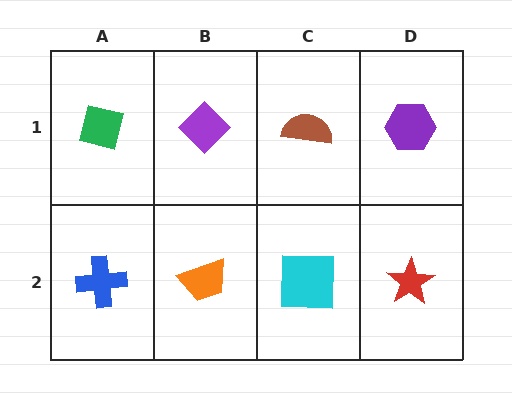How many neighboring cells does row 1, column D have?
2.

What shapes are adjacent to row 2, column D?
A purple hexagon (row 1, column D), a cyan square (row 2, column C).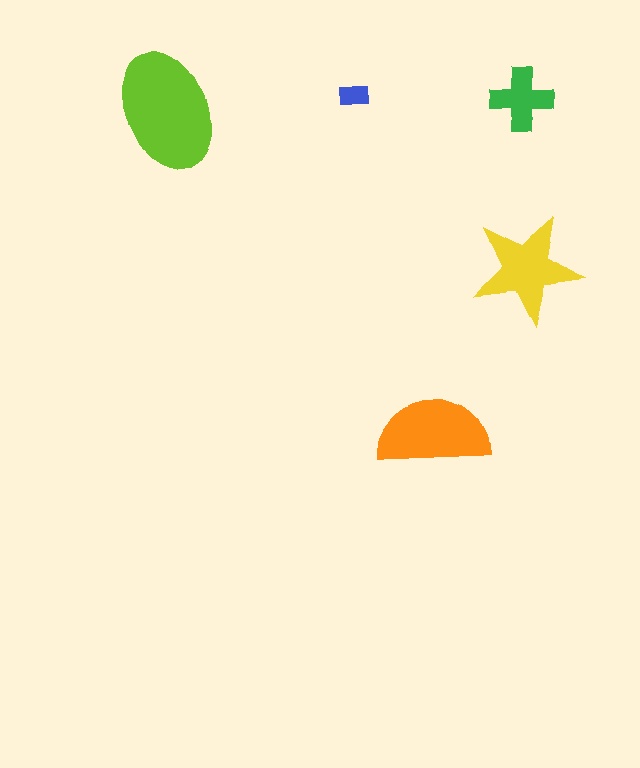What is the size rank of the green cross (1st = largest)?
4th.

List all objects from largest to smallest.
The lime ellipse, the orange semicircle, the yellow star, the green cross, the blue rectangle.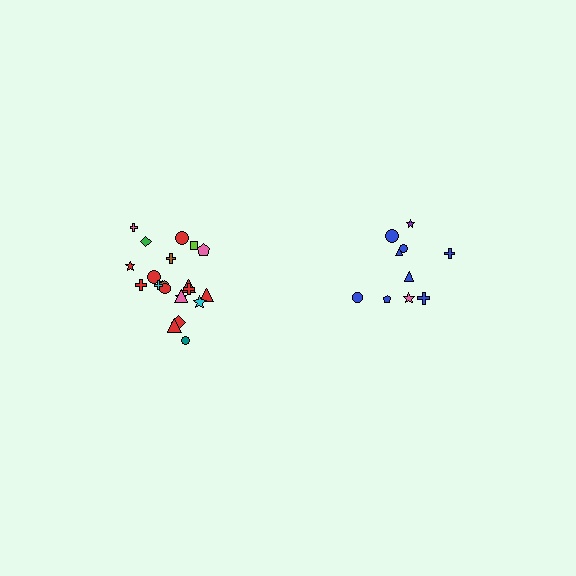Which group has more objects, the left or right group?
The left group.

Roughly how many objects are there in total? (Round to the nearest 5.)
Roughly 30 objects in total.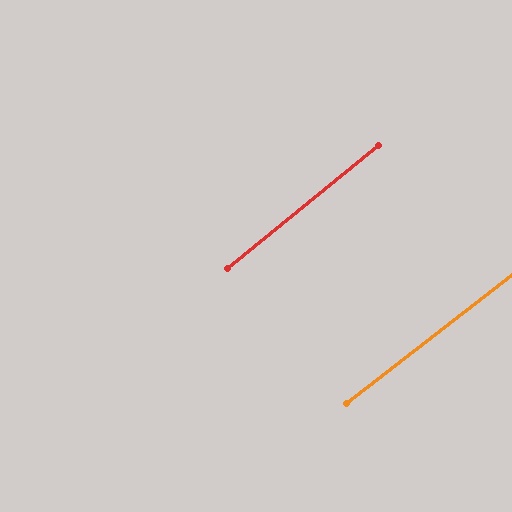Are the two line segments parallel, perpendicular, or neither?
Parallel — their directions differ by only 1.3°.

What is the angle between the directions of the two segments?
Approximately 1 degree.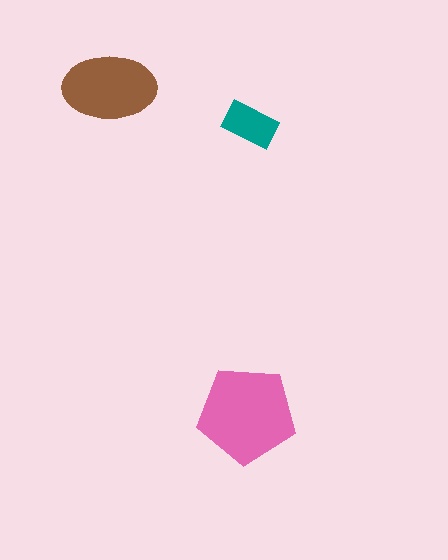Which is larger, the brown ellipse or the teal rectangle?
The brown ellipse.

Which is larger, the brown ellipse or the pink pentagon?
The pink pentagon.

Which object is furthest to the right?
The teal rectangle is rightmost.